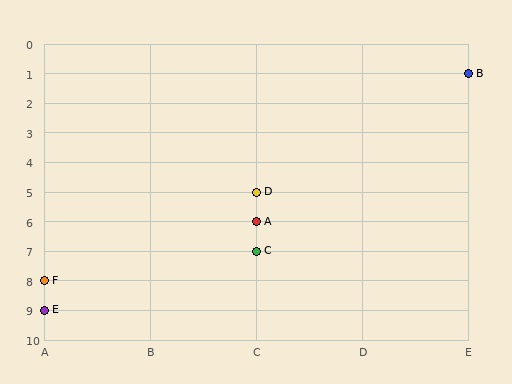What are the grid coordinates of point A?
Point A is at grid coordinates (C, 6).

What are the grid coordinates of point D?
Point D is at grid coordinates (C, 5).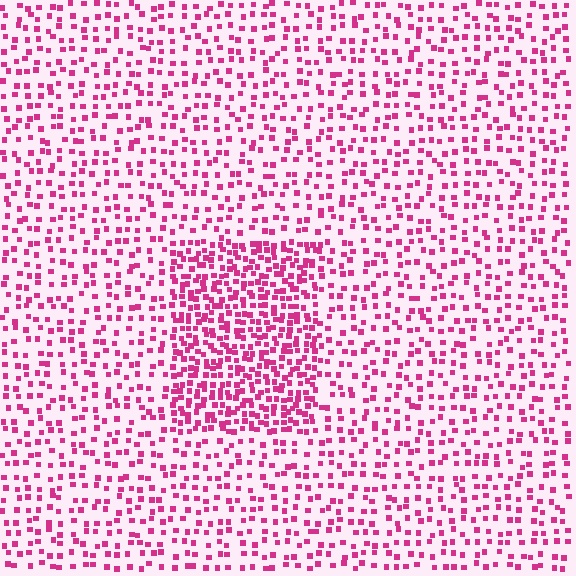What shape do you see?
I see a rectangle.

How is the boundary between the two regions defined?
The boundary is defined by a change in element density (approximately 2.1x ratio). All elements are the same color, size, and shape.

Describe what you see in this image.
The image contains small magenta elements arranged at two different densities. A rectangle-shaped region is visible where the elements are more densely packed than the surrounding area.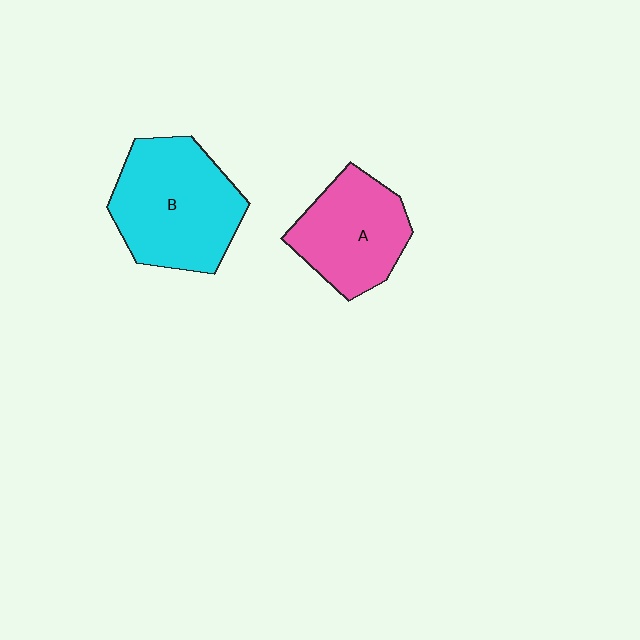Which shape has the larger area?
Shape B (cyan).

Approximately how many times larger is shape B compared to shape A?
Approximately 1.3 times.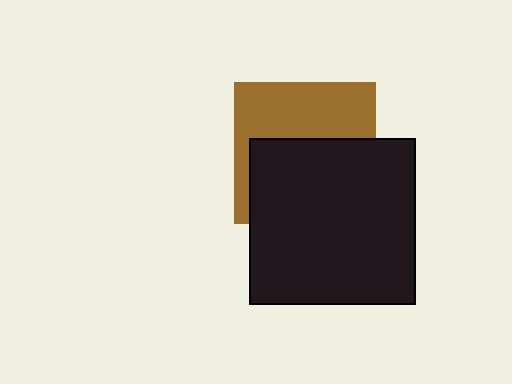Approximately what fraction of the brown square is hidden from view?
Roughly 54% of the brown square is hidden behind the black square.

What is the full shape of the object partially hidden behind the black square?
The partially hidden object is a brown square.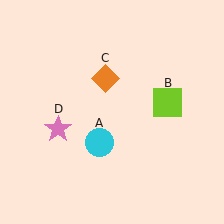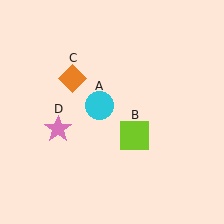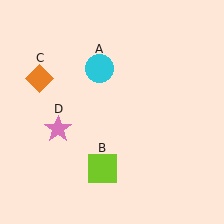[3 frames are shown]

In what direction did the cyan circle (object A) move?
The cyan circle (object A) moved up.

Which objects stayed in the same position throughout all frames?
Pink star (object D) remained stationary.